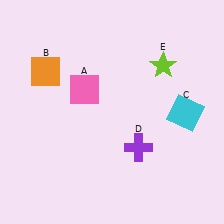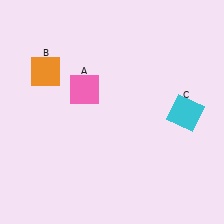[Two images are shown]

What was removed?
The purple cross (D), the lime star (E) were removed in Image 2.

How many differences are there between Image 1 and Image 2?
There are 2 differences between the two images.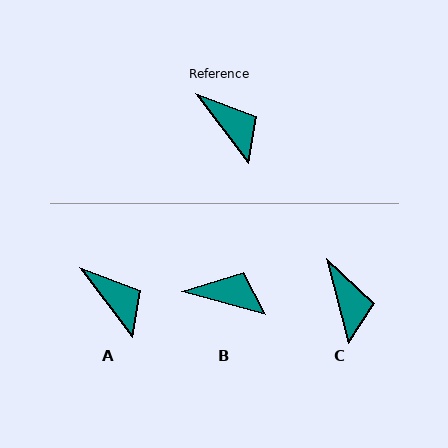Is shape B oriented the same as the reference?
No, it is off by about 38 degrees.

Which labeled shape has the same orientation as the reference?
A.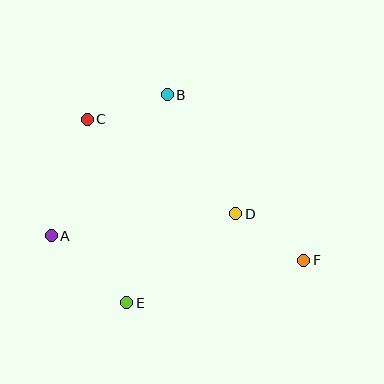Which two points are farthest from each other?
Points C and F are farthest from each other.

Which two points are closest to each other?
Points D and F are closest to each other.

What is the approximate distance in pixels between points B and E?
The distance between B and E is approximately 212 pixels.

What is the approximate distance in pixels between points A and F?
The distance between A and F is approximately 254 pixels.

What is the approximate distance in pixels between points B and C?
The distance between B and C is approximately 84 pixels.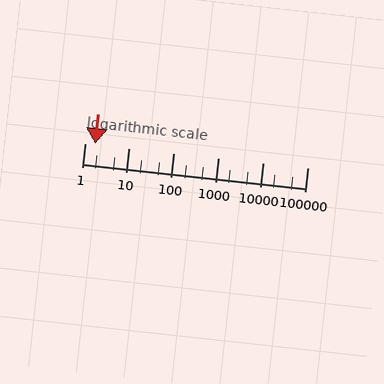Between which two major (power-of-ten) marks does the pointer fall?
The pointer is between 1 and 10.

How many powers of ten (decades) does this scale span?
The scale spans 5 decades, from 1 to 100000.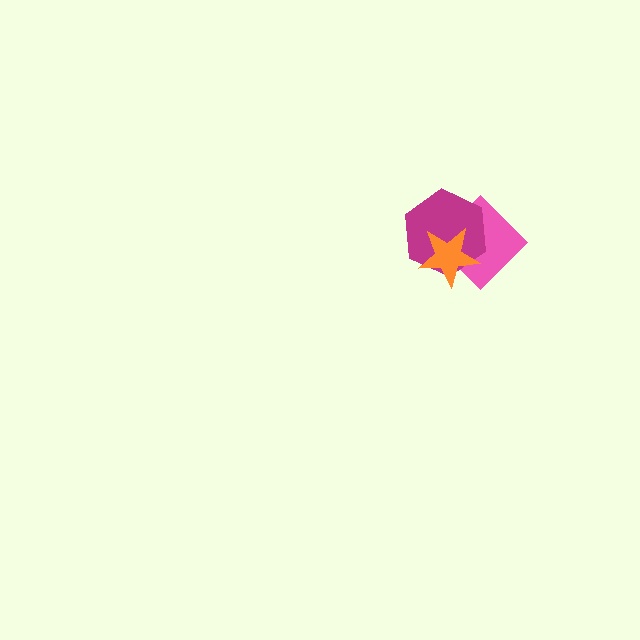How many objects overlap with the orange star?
2 objects overlap with the orange star.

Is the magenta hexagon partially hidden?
Yes, it is partially covered by another shape.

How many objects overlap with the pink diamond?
2 objects overlap with the pink diamond.